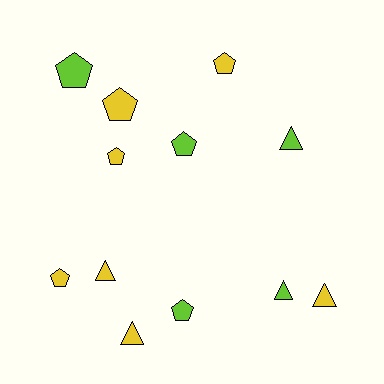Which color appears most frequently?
Yellow, with 7 objects.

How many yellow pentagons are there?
There are 4 yellow pentagons.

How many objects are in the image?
There are 12 objects.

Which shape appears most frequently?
Pentagon, with 7 objects.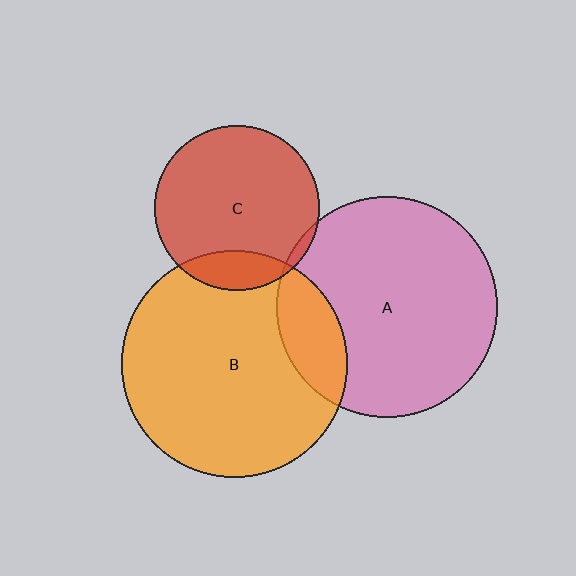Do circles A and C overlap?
Yes.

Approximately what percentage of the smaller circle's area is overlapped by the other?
Approximately 5%.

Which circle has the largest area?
Circle B (orange).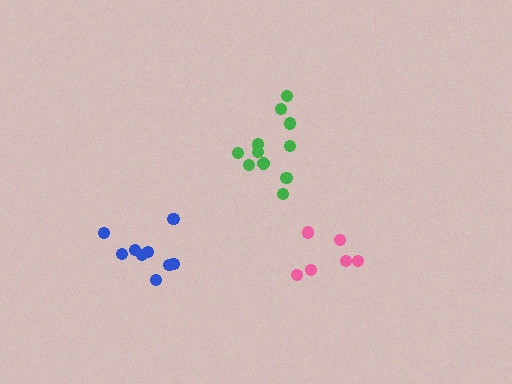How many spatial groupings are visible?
There are 3 spatial groupings.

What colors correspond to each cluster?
The clusters are colored: pink, green, blue.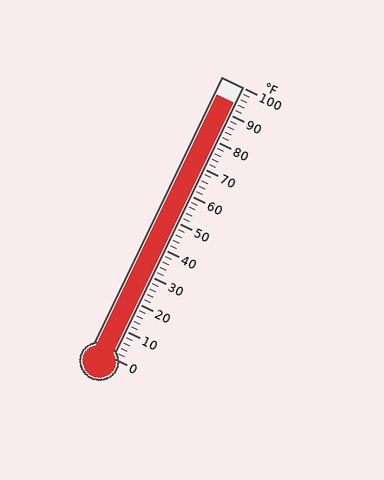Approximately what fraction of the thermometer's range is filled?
The thermometer is filled to approximately 95% of its range.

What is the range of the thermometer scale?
The thermometer scale ranges from 0°F to 100°F.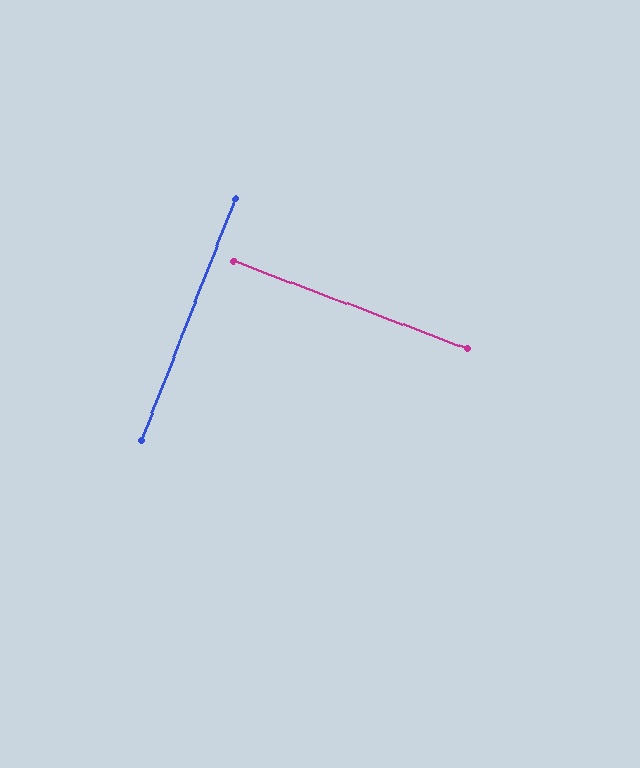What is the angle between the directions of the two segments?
Approximately 89 degrees.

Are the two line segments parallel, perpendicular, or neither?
Perpendicular — they meet at approximately 89°.